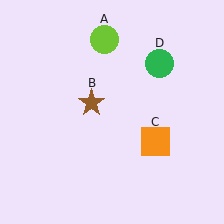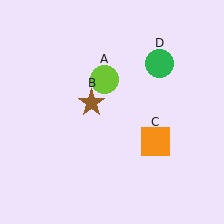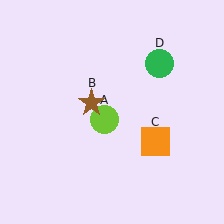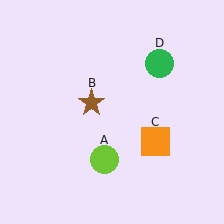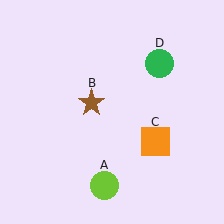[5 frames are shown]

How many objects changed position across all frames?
1 object changed position: lime circle (object A).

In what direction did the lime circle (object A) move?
The lime circle (object A) moved down.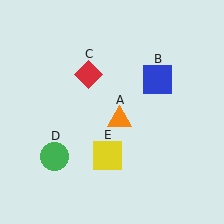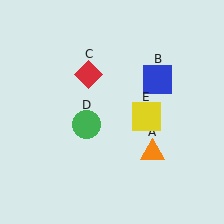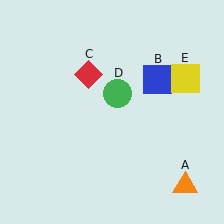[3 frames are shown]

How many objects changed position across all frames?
3 objects changed position: orange triangle (object A), green circle (object D), yellow square (object E).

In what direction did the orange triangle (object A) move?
The orange triangle (object A) moved down and to the right.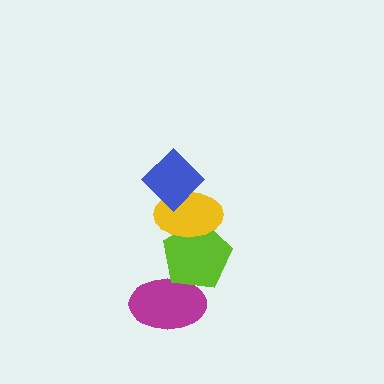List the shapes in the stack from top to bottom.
From top to bottom: the blue diamond, the yellow ellipse, the lime pentagon, the magenta ellipse.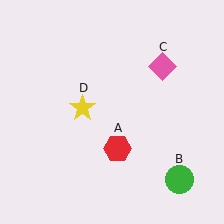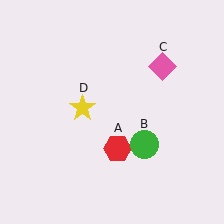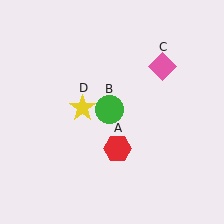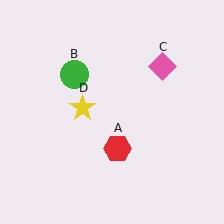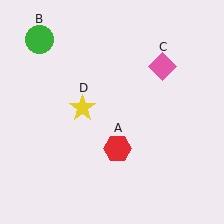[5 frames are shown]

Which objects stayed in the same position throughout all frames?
Red hexagon (object A) and pink diamond (object C) and yellow star (object D) remained stationary.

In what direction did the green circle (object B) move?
The green circle (object B) moved up and to the left.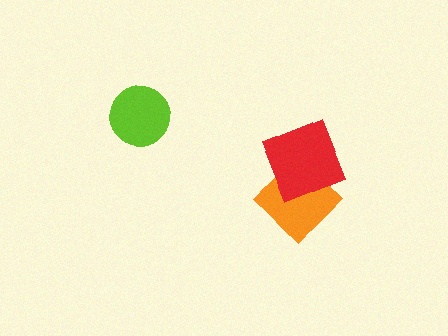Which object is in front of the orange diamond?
The red square is in front of the orange diamond.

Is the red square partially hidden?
No, no other shape covers it.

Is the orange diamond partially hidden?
Yes, it is partially covered by another shape.